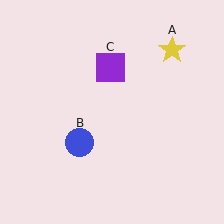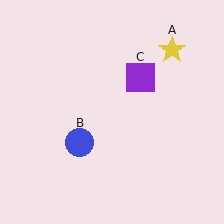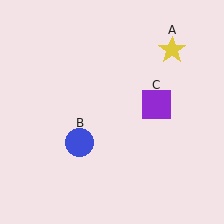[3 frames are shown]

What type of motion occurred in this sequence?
The purple square (object C) rotated clockwise around the center of the scene.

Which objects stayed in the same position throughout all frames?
Yellow star (object A) and blue circle (object B) remained stationary.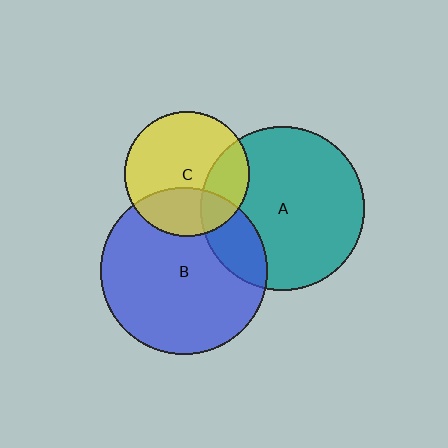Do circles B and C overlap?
Yes.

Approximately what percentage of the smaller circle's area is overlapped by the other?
Approximately 30%.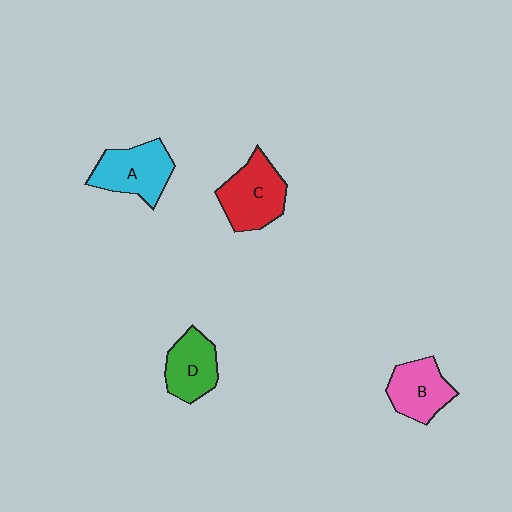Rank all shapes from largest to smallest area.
From largest to smallest: C (red), A (cyan), B (pink), D (green).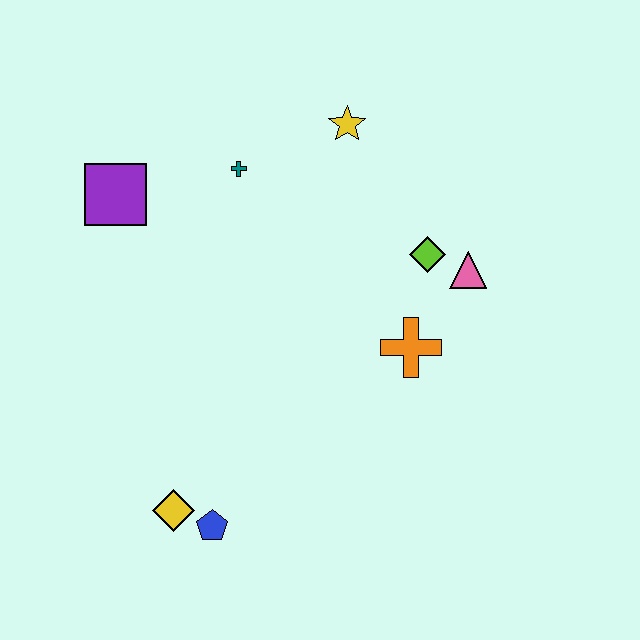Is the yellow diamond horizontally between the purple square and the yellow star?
Yes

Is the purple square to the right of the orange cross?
No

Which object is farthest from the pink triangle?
The yellow diamond is farthest from the pink triangle.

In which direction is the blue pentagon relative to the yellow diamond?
The blue pentagon is to the right of the yellow diamond.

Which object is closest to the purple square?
The teal cross is closest to the purple square.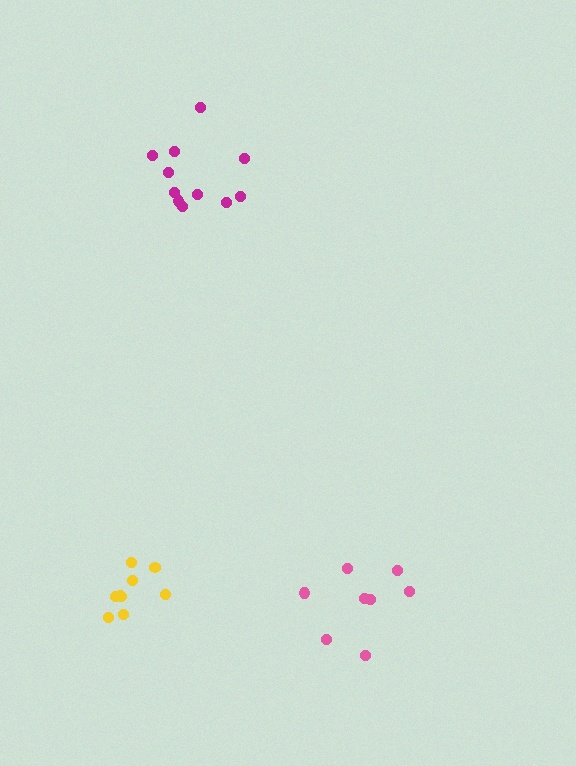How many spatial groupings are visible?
There are 3 spatial groupings.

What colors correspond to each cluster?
The clusters are colored: yellow, magenta, pink.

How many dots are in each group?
Group 1: 9 dots, Group 2: 11 dots, Group 3: 8 dots (28 total).